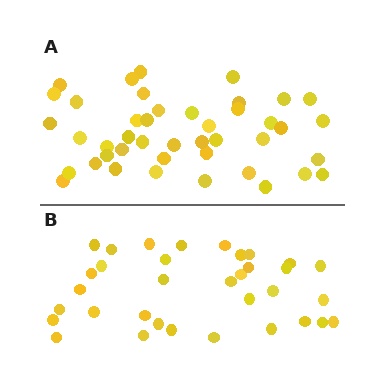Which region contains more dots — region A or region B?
Region A (the top region) has more dots.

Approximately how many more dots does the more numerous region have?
Region A has roughly 8 or so more dots than region B.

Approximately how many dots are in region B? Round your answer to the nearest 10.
About 30 dots. (The exact count is 34, which rounds to 30.)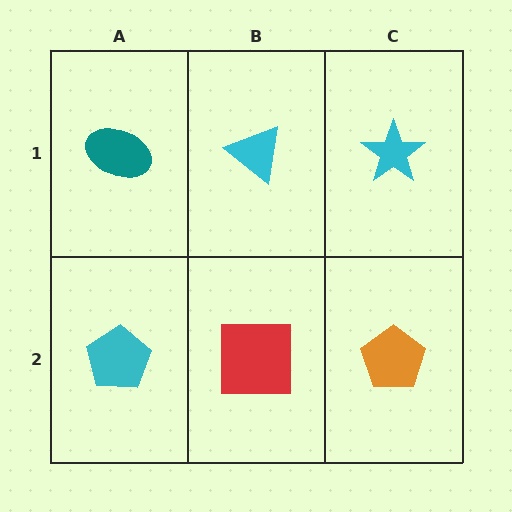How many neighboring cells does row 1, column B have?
3.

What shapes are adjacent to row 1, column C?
An orange pentagon (row 2, column C), a cyan triangle (row 1, column B).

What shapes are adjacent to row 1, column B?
A red square (row 2, column B), a teal ellipse (row 1, column A), a cyan star (row 1, column C).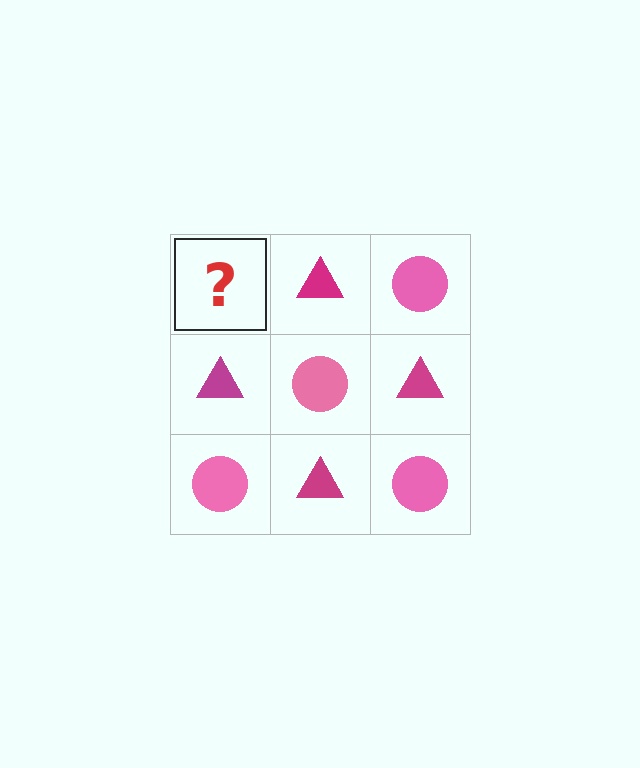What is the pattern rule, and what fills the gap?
The rule is that it alternates pink circle and magenta triangle in a checkerboard pattern. The gap should be filled with a pink circle.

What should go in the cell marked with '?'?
The missing cell should contain a pink circle.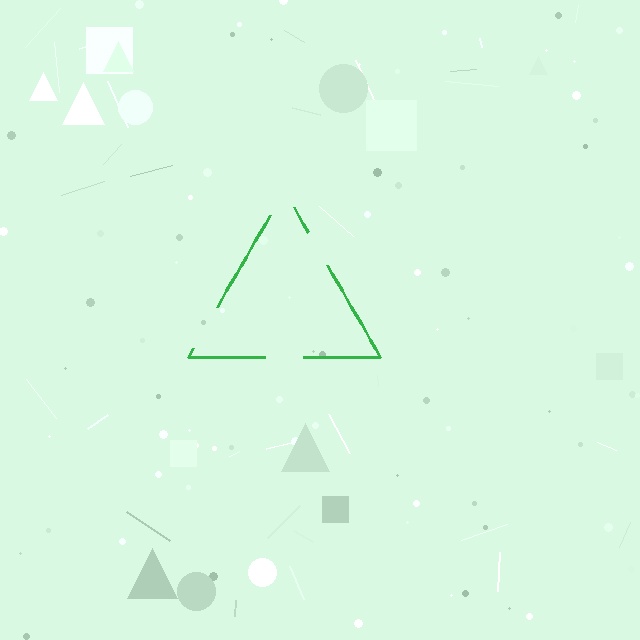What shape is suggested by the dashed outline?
The dashed outline suggests a triangle.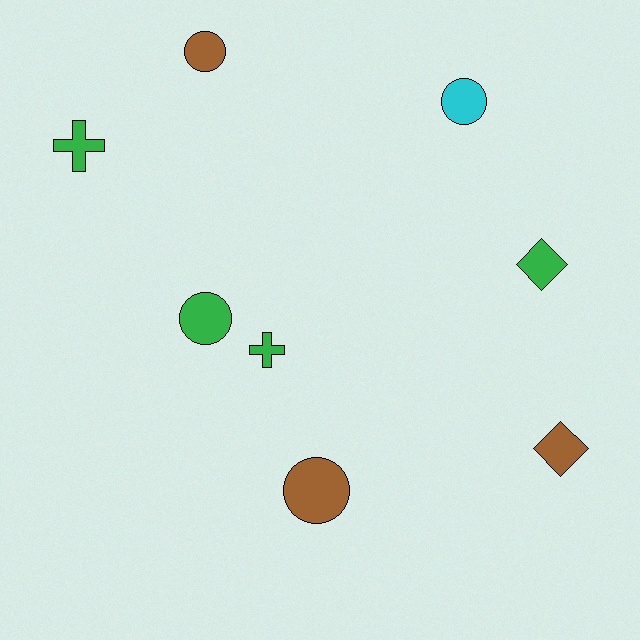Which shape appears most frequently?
Circle, with 4 objects.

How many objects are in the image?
There are 8 objects.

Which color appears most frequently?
Green, with 4 objects.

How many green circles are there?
There is 1 green circle.